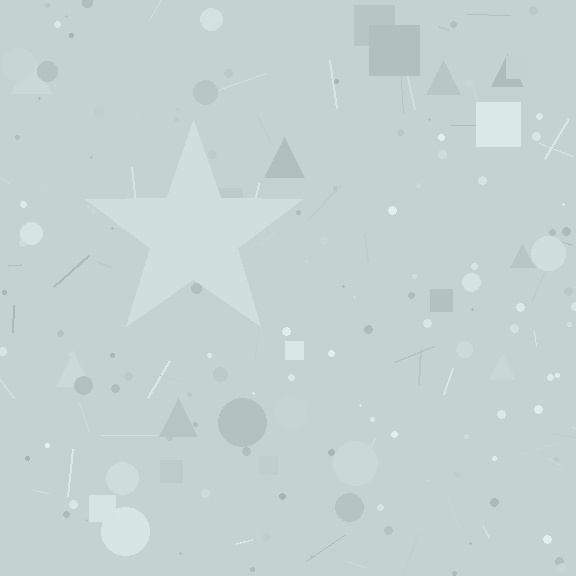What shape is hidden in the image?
A star is hidden in the image.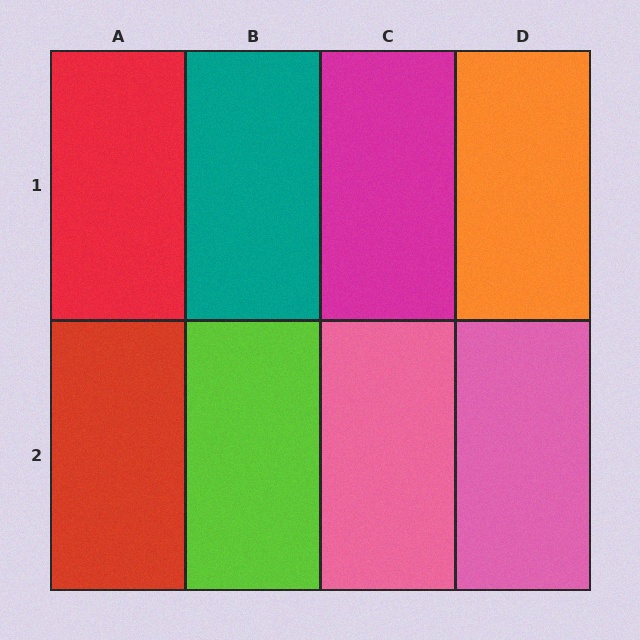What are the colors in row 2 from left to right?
Red, lime, pink, pink.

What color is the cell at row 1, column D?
Orange.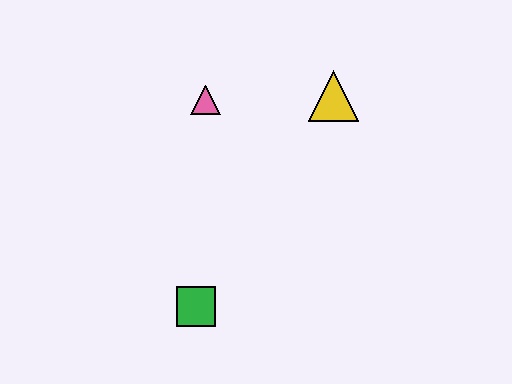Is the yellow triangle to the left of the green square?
No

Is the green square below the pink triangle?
Yes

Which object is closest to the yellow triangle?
The pink triangle is closest to the yellow triangle.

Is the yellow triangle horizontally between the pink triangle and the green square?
No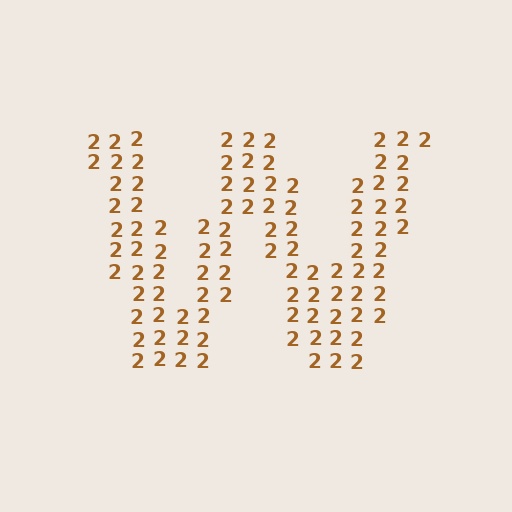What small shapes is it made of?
It is made of small digit 2's.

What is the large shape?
The large shape is the letter W.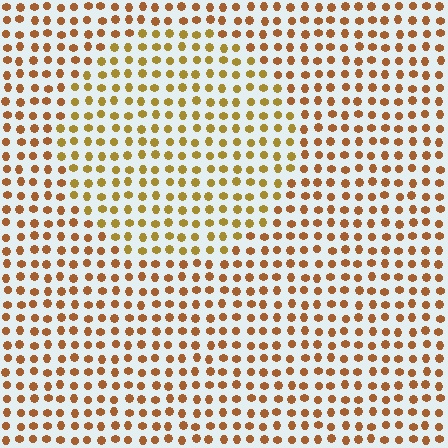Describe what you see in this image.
The image is filled with small brown elements in a uniform arrangement. A circle-shaped region is visible where the elements are tinted to a slightly different hue, forming a subtle color boundary.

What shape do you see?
I see a circle.